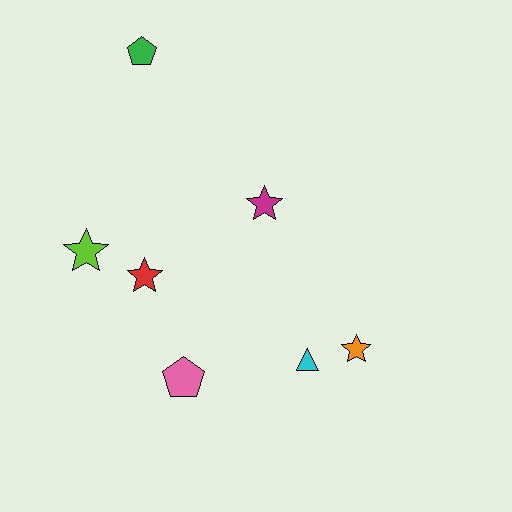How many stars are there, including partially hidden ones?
There are 4 stars.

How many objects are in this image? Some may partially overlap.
There are 7 objects.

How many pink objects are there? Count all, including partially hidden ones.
There is 1 pink object.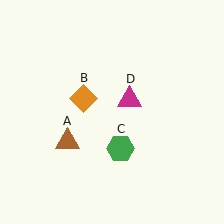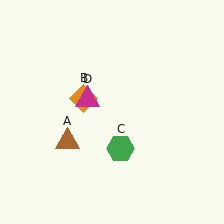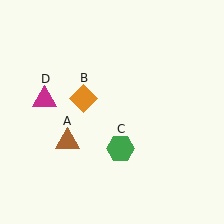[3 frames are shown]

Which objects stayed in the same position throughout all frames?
Brown triangle (object A) and orange diamond (object B) and green hexagon (object C) remained stationary.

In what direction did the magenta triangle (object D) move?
The magenta triangle (object D) moved left.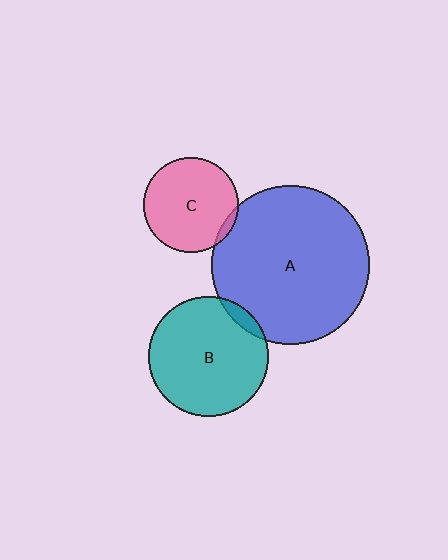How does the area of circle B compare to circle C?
Approximately 1.6 times.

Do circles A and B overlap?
Yes.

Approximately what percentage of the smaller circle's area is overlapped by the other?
Approximately 5%.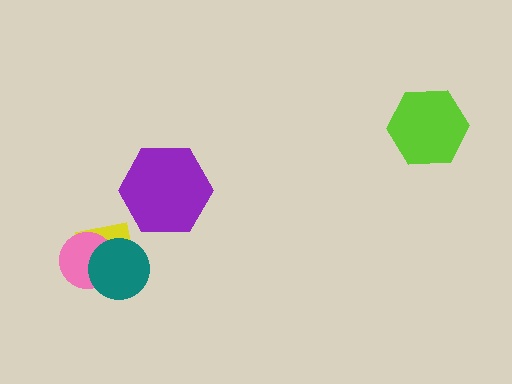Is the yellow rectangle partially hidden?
Yes, it is partially covered by another shape.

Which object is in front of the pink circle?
The teal circle is in front of the pink circle.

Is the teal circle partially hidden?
No, no other shape covers it.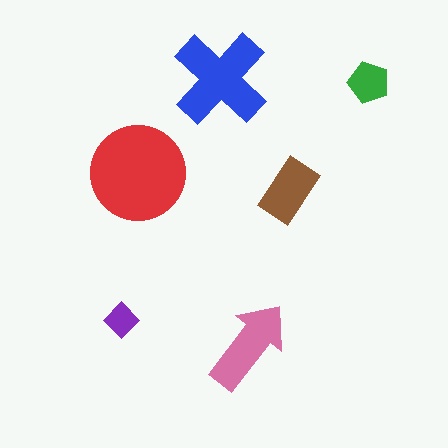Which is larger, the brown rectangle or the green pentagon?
The brown rectangle.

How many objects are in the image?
There are 6 objects in the image.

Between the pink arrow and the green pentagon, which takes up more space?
The pink arrow.